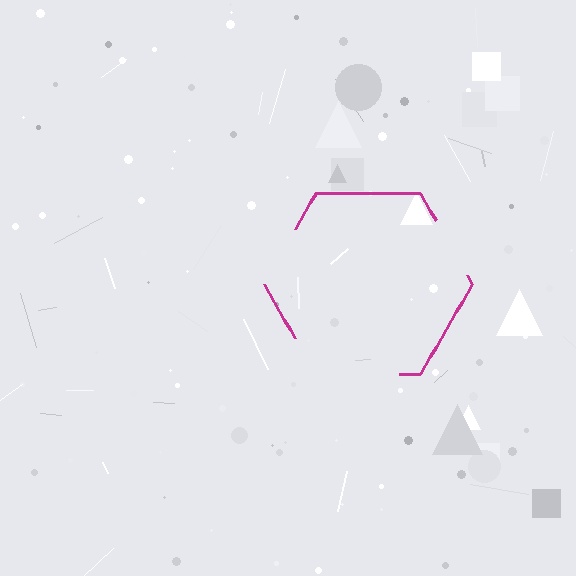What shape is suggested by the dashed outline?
The dashed outline suggests a hexagon.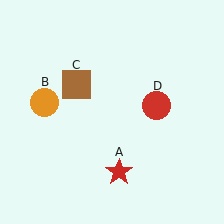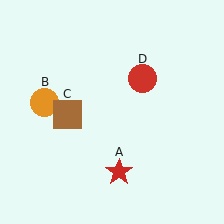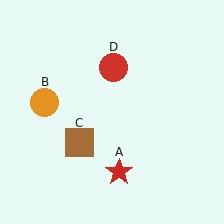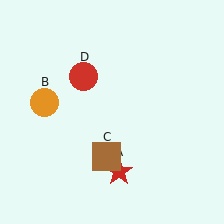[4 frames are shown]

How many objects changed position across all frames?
2 objects changed position: brown square (object C), red circle (object D).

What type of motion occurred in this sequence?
The brown square (object C), red circle (object D) rotated counterclockwise around the center of the scene.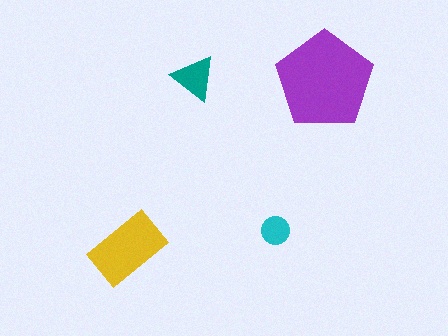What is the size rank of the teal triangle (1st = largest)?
3rd.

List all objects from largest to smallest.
The purple pentagon, the yellow rectangle, the teal triangle, the cyan circle.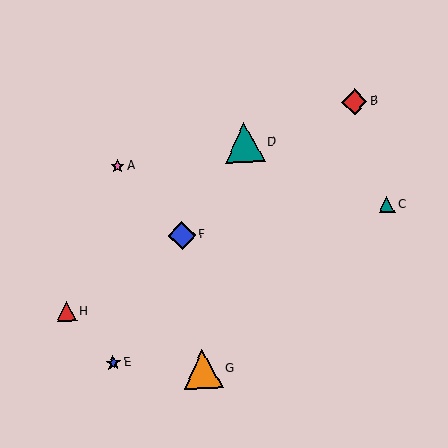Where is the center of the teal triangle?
The center of the teal triangle is at (387, 205).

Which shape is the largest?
The teal triangle (labeled D) is the largest.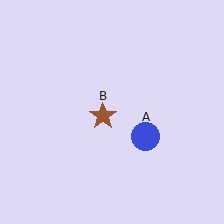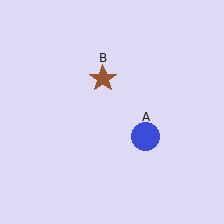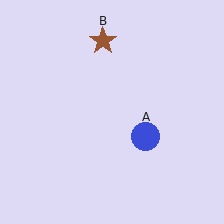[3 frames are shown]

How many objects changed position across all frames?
1 object changed position: brown star (object B).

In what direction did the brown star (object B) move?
The brown star (object B) moved up.